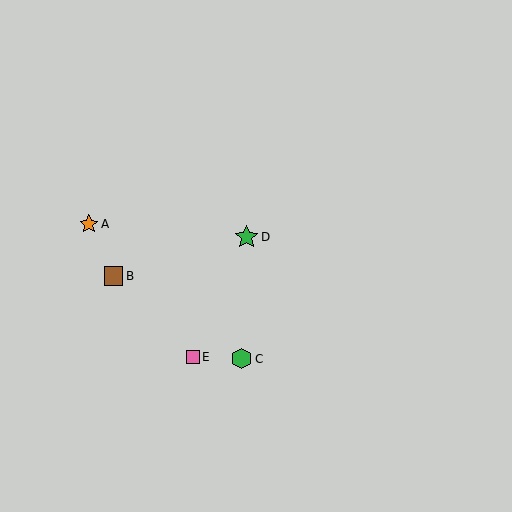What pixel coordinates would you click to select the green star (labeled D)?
Click at (246, 237) to select the green star D.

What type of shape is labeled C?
Shape C is a green hexagon.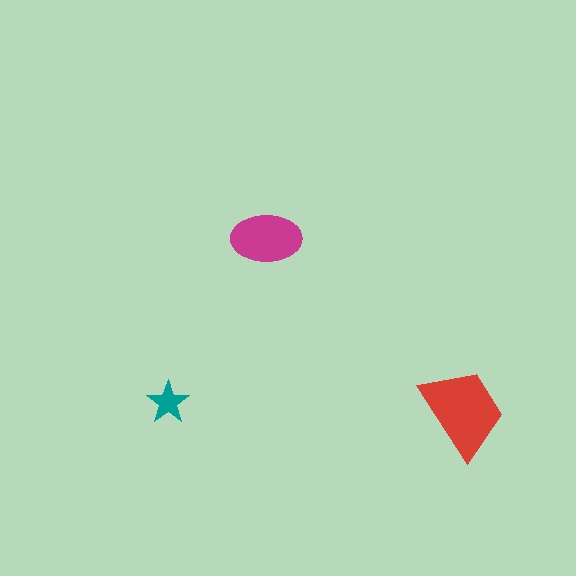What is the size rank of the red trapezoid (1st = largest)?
1st.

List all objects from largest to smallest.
The red trapezoid, the magenta ellipse, the teal star.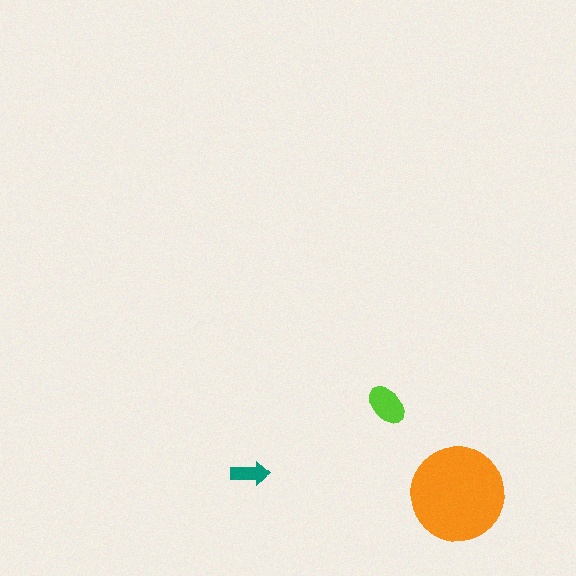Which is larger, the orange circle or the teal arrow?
The orange circle.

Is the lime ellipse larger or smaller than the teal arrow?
Larger.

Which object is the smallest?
The teal arrow.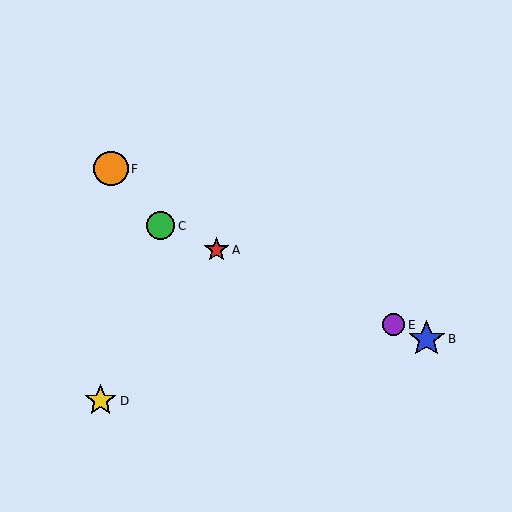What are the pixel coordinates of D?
Object D is at (101, 401).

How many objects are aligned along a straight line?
4 objects (A, B, C, E) are aligned along a straight line.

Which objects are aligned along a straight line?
Objects A, B, C, E are aligned along a straight line.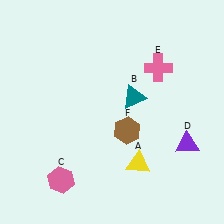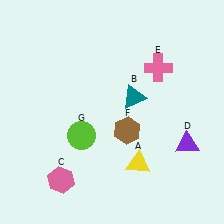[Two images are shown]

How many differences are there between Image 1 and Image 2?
There is 1 difference between the two images.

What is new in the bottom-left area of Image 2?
A lime circle (G) was added in the bottom-left area of Image 2.